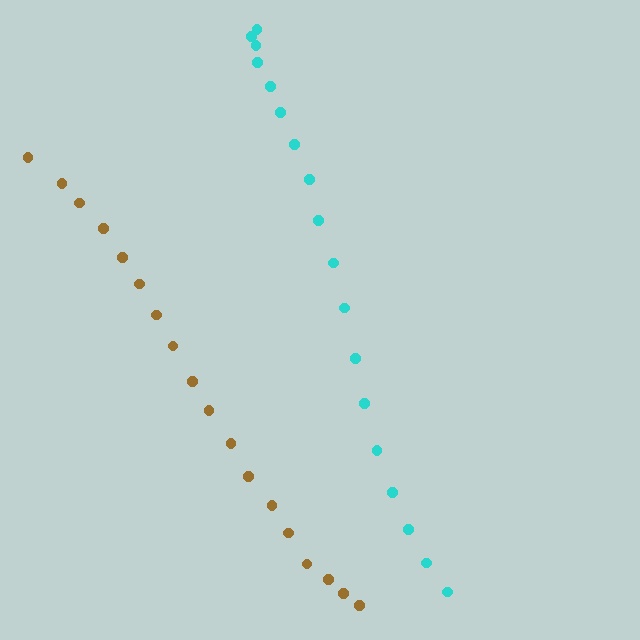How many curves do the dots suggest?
There are 2 distinct paths.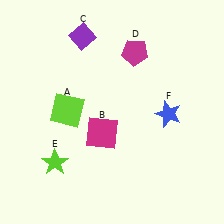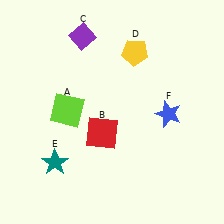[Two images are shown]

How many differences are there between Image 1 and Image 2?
There are 3 differences between the two images.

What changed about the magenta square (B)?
In Image 1, B is magenta. In Image 2, it changed to red.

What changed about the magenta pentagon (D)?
In Image 1, D is magenta. In Image 2, it changed to yellow.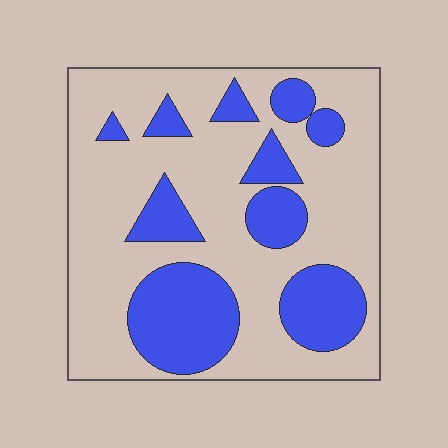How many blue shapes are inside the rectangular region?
10.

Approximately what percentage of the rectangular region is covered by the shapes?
Approximately 30%.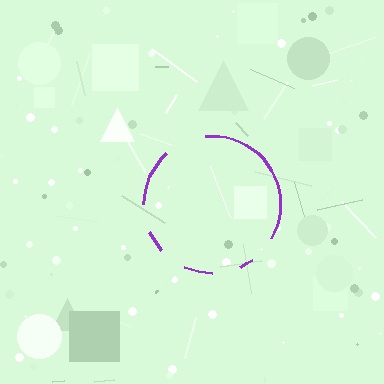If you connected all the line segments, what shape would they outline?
They would outline a circle.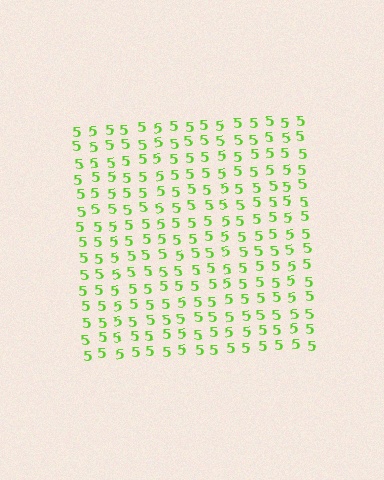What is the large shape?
The large shape is a square.